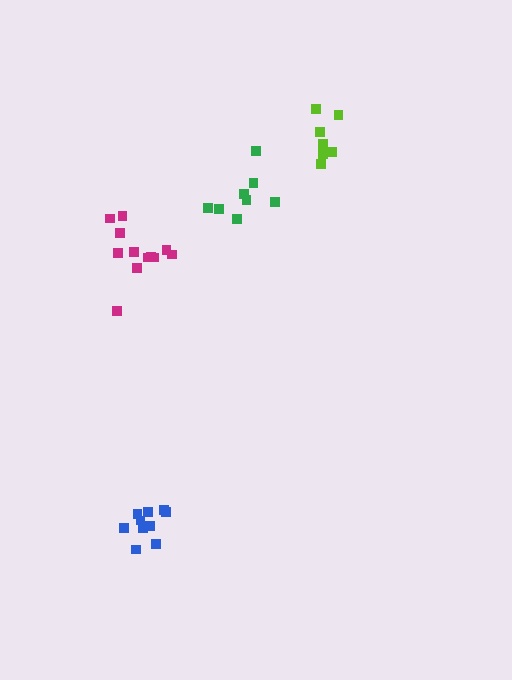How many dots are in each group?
Group 1: 12 dots, Group 2: 7 dots, Group 3: 10 dots, Group 4: 8 dots (37 total).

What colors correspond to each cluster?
The clusters are colored: magenta, lime, blue, green.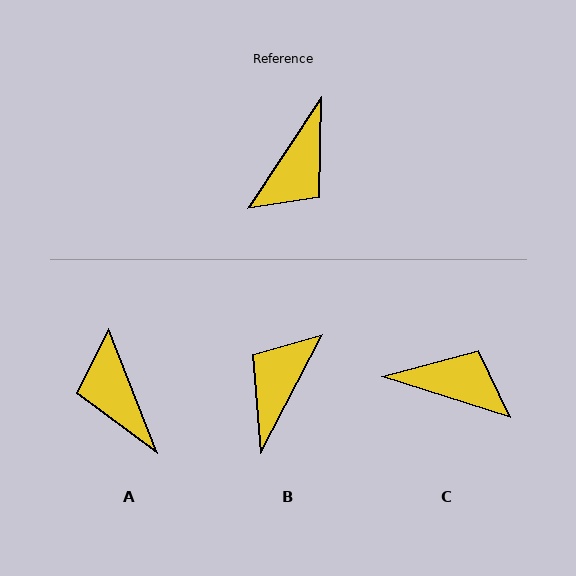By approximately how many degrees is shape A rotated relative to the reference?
Approximately 125 degrees clockwise.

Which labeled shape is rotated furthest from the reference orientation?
B, about 174 degrees away.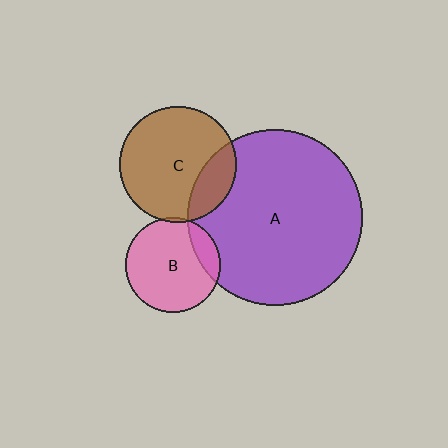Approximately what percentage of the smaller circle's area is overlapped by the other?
Approximately 5%.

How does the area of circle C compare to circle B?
Approximately 1.5 times.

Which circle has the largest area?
Circle A (purple).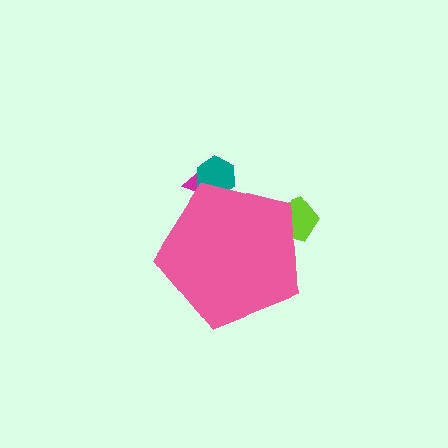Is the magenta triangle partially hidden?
Yes, the magenta triangle is partially hidden behind the pink pentagon.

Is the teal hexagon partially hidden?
Yes, the teal hexagon is partially hidden behind the pink pentagon.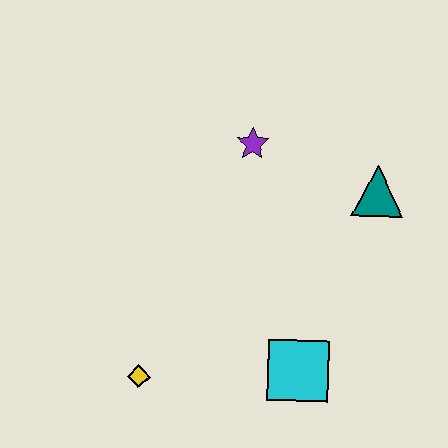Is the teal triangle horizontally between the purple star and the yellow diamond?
No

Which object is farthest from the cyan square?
The purple star is farthest from the cyan square.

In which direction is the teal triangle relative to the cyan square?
The teal triangle is above the cyan square.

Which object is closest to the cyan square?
The yellow diamond is closest to the cyan square.